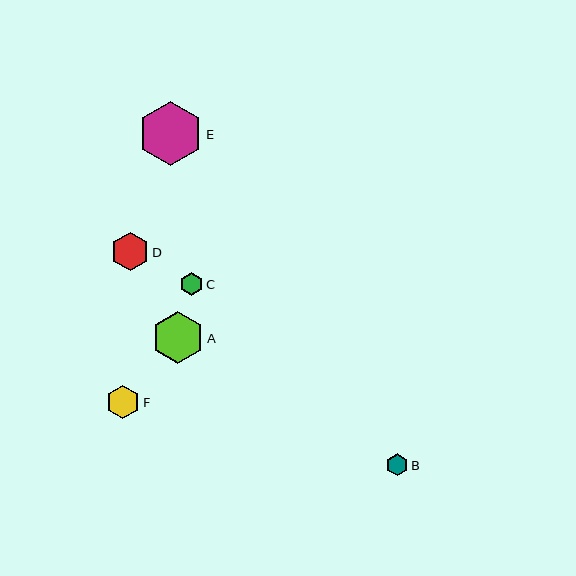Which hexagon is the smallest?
Hexagon B is the smallest with a size of approximately 22 pixels.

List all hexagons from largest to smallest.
From largest to smallest: E, A, D, F, C, B.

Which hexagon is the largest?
Hexagon E is the largest with a size of approximately 64 pixels.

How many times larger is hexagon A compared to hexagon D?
Hexagon A is approximately 1.4 times the size of hexagon D.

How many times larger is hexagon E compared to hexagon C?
Hexagon E is approximately 2.8 times the size of hexagon C.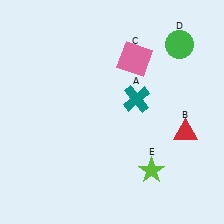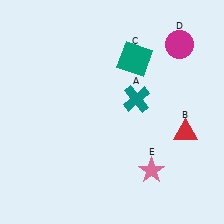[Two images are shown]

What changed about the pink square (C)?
In Image 1, C is pink. In Image 2, it changed to teal.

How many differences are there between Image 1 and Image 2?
There are 3 differences between the two images.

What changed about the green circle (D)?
In Image 1, D is green. In Image 2, it changed to magenta.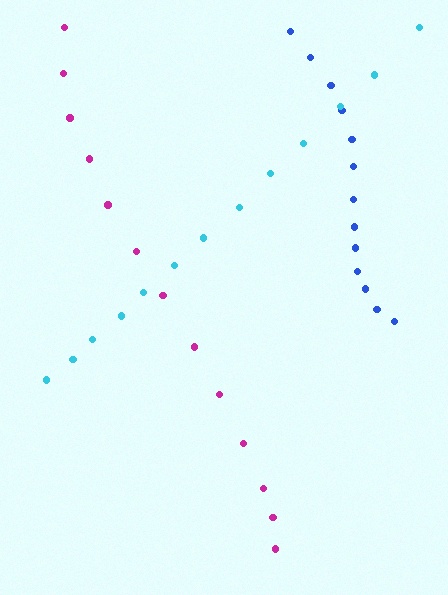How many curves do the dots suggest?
There are 3 distinct paths.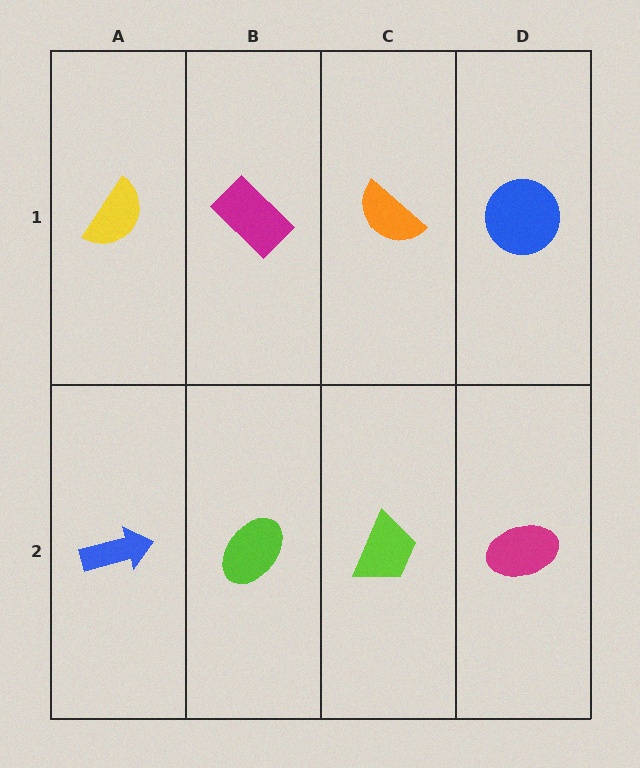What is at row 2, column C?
A lime trapezoid.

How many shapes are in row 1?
4 shapes.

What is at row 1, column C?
An orange semicircle.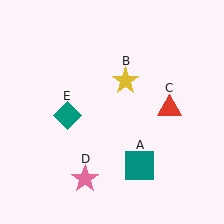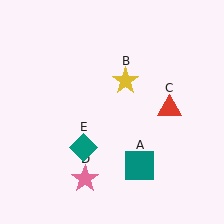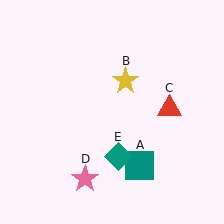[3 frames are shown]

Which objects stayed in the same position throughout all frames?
Teal square (object A) and yellow star (object B) and red triangle (object C) and pink star (object D) remained stationary.